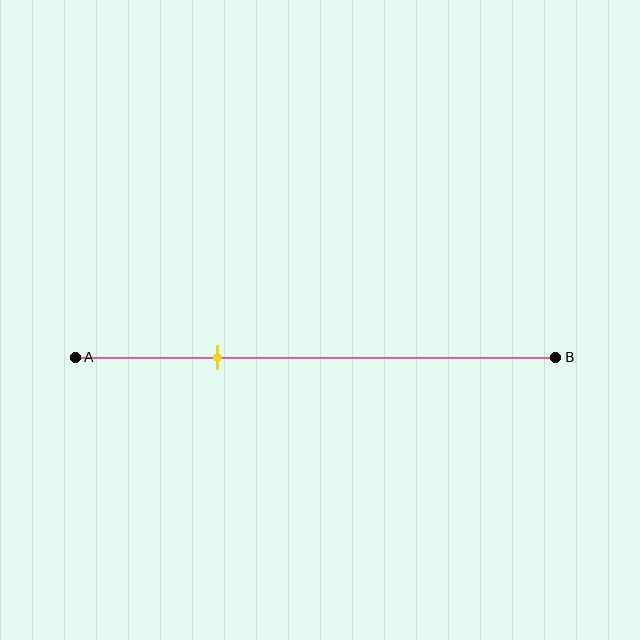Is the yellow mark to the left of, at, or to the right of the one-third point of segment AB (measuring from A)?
The yellow mark is to the left of the one-third point of segment AB.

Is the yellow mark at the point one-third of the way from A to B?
No, the mark is at about 30% from A, not at the 33% one-third point.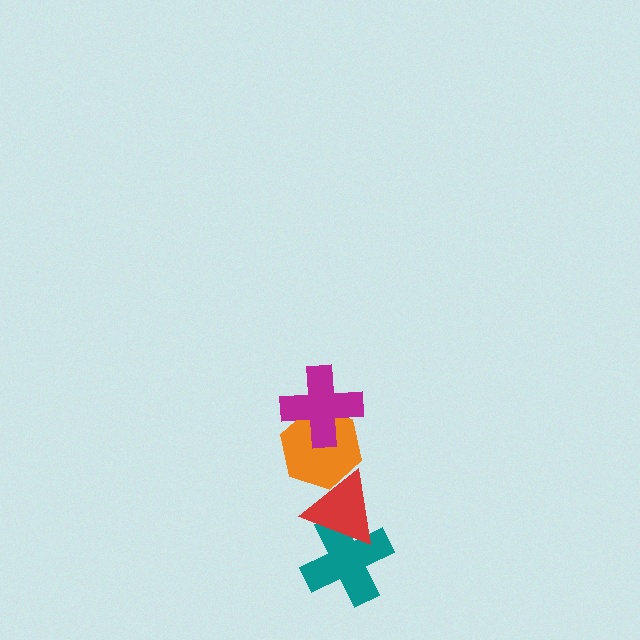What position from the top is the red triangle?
The red triangle is 3rd from the top.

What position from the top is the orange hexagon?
The orange hexagon is 2nd from the top.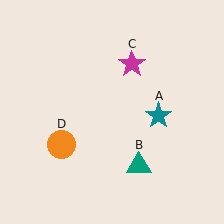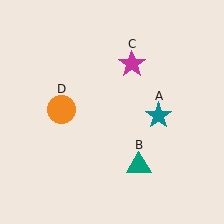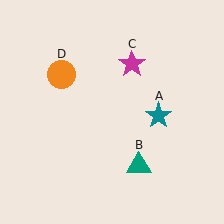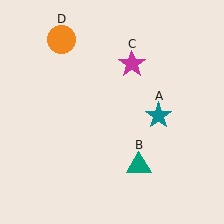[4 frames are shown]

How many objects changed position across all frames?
1 object changed position: orange circle (object D).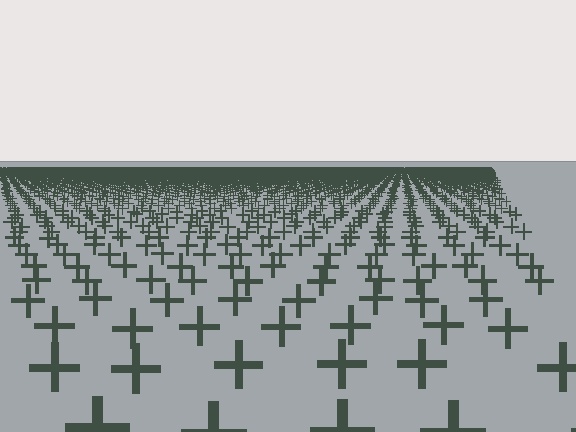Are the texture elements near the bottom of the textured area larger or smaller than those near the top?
Larger. Near the bottom, elements are closer to the viewer and appear at a bigger on-screen size.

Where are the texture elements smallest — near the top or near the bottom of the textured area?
Near the top.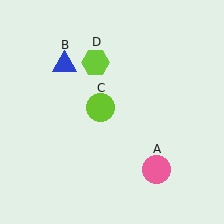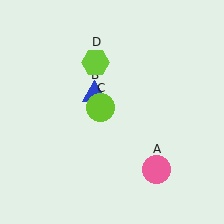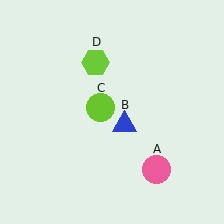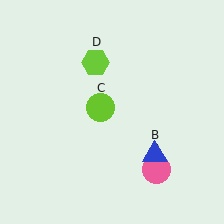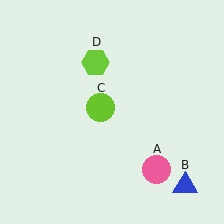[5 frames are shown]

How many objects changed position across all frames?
1 object changed position: blue triangle (object B).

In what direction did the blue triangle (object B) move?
The blue triangle (object B) moved down and to the right.